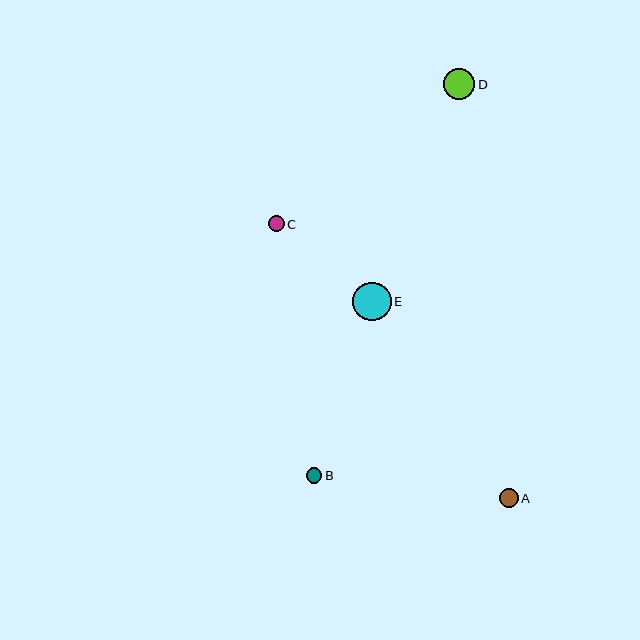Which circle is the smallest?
Circle B is the smallest with a size of approximately 15 pixels.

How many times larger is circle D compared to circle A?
Circle D is approximately 1.6 times the size of circle A.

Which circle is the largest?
Circle E is the largest with a size of approximately 39 pixels.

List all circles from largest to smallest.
From largest to smallest: E, D, A, C, B.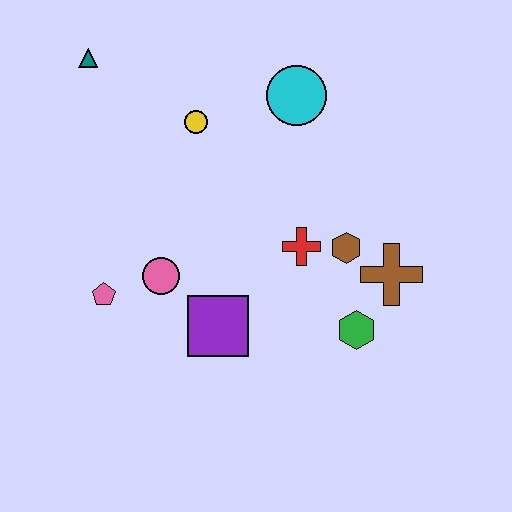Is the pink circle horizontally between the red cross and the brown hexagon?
No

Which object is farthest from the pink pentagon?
The brown cross is farthest from the pink pentagon.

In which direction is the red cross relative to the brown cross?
The red cross is to the left of the brown cross.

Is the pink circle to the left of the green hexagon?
Yes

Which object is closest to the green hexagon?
The brown cross is closest to the green hexagon.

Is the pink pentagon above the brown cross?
No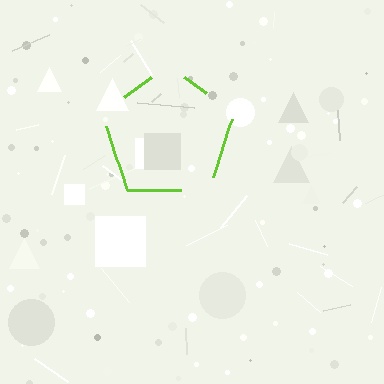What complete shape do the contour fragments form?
The contour fragments form a pentagon.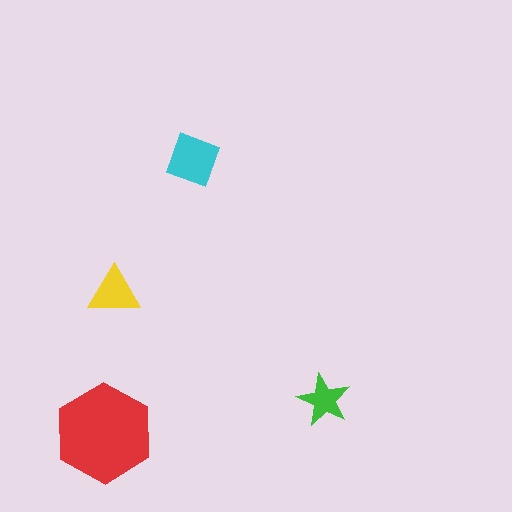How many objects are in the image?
There are 4 objects in the image.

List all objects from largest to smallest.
The red hexagon, the cyan square, the yellow triangle, the green star.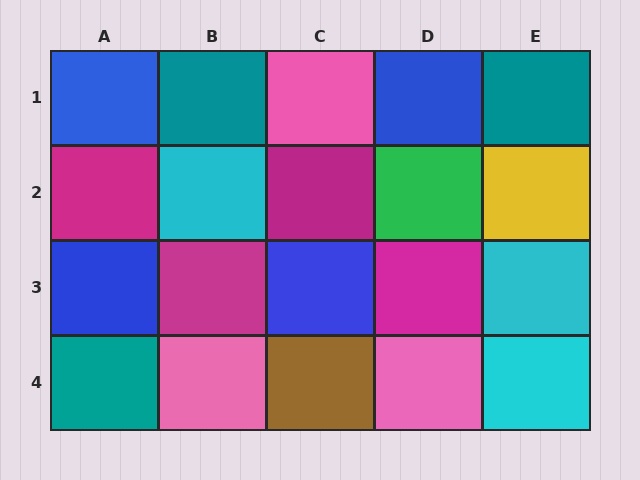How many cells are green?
1 cell is green.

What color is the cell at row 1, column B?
Teal.